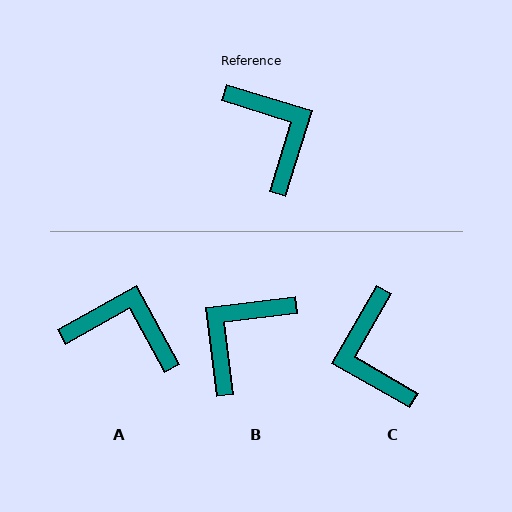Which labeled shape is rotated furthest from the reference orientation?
C, about 167 degrees away.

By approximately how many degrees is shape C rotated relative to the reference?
Approximately 167 degrees counter-clockwise.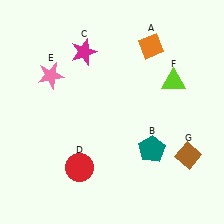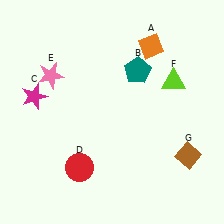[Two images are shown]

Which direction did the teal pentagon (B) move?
The teal pentagon (B) moved up.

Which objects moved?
The objects that moved are: the teal pentagon (B), the magenta star (C).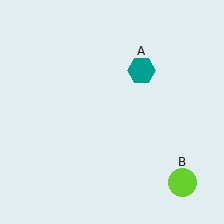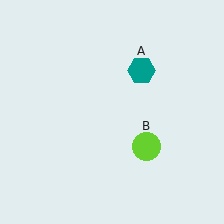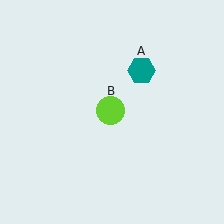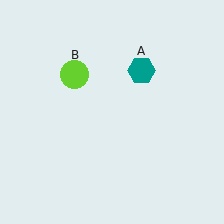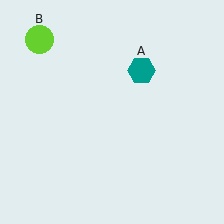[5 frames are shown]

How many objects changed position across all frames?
1 object changed position: lime circle (object B).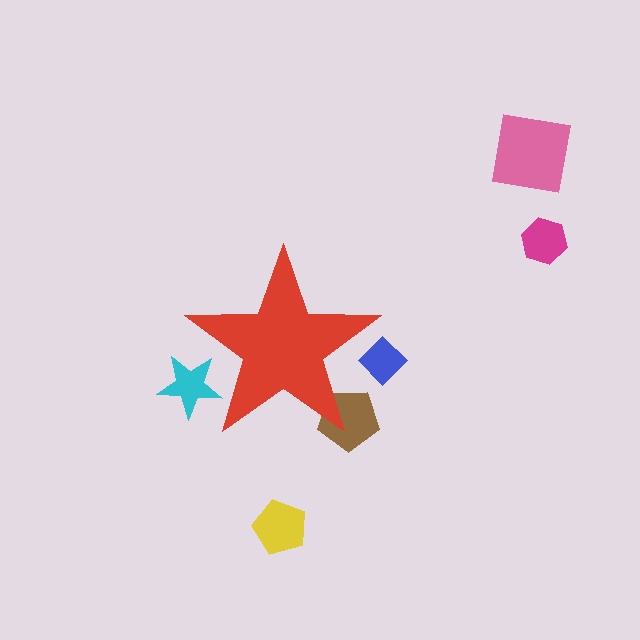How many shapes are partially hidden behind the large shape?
3 shapes are partially hidden.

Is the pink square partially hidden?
No, the pink square is fully visible.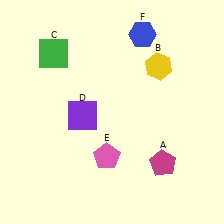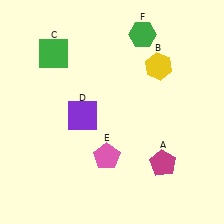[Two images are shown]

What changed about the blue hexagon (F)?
In Image 1, F is blue. In Image 2, it changed to green.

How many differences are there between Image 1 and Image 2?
There is 1 difference between the two images.